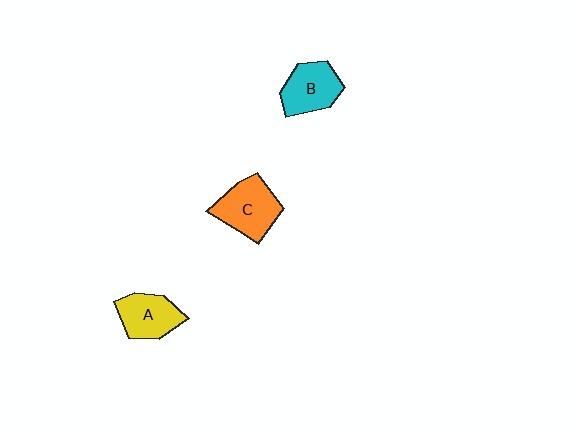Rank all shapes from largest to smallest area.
From largest to smallest: C (orange), B (cyan), A (yellow).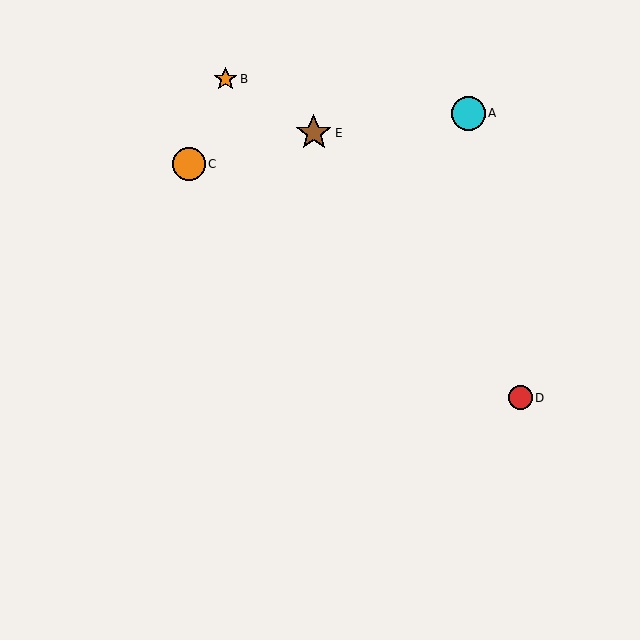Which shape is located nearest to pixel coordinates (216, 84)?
The orange star (labeled B) at (225, 79) is nearest to that location.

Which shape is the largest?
The brown star (labeled E) is the largest.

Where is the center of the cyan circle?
The center of the cyan circle is at (468, 113).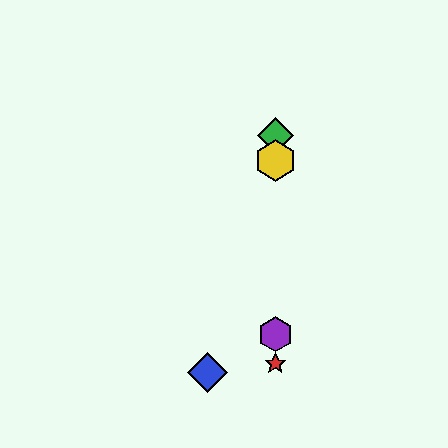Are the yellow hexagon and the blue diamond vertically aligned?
No, the yellow hexagon is at x≈275 and the blue diamond is at x≈208.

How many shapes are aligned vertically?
4 shapes (the red star, the green diamond, the yellow hexagon, the purple hexagon) are aligned vertically.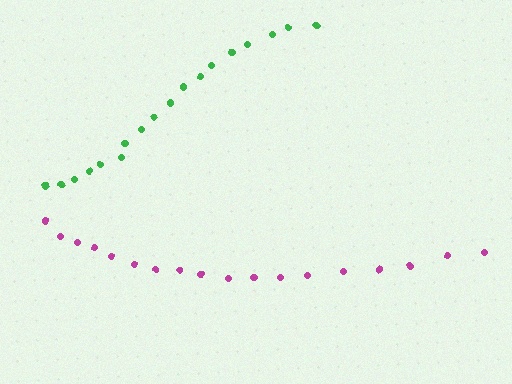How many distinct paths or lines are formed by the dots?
There are 2 distinct paths.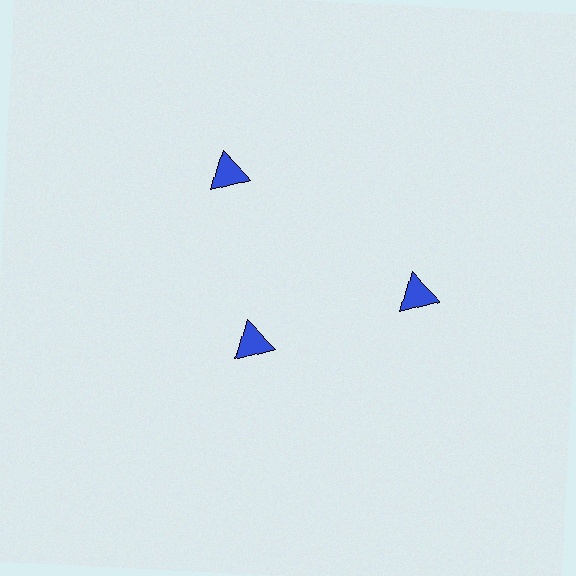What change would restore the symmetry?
The symmetry would be restored by moving it outward, back onto the ring so that all 3 triangles sit at equal angles and equal distance from the center.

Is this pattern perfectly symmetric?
No. The 3 blue triangles are arranged in a ring, but one element near the 7 o'clock position is pulled inward toward the center, breaking the 3-fold rotational symmetry.